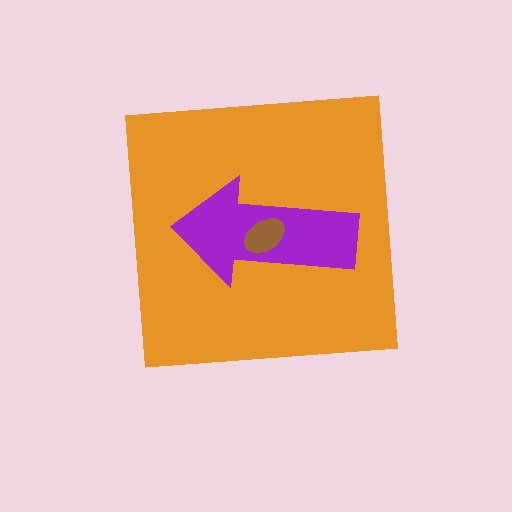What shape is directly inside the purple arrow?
The brown ellipse.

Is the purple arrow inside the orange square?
Yes.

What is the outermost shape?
The orange square.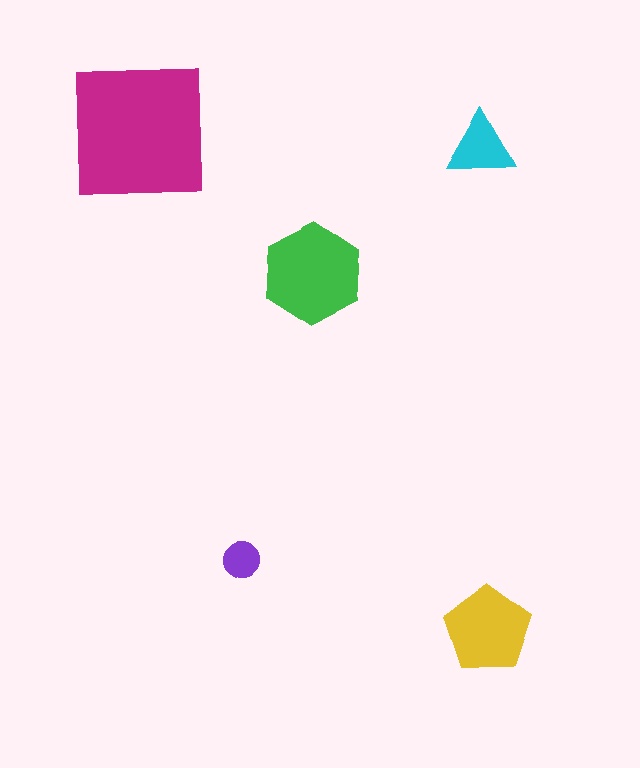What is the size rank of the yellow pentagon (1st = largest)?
3rd.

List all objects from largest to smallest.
The magenta square, the green hexagon, the yellow pentagon, the cyan triangle, the purple circle.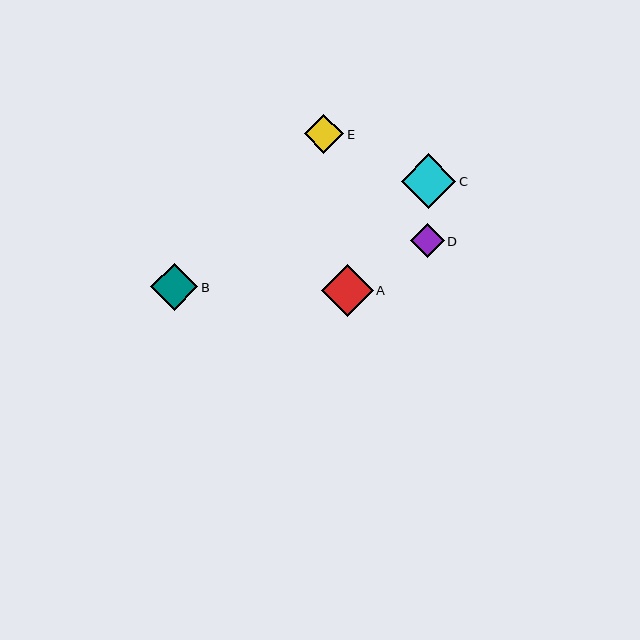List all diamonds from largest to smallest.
From largest to smallest: C, A, B, E, D.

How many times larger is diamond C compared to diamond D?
Diamond C is approximately 1.6 times the size of diamond D.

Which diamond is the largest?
Diamond C is the largest with a size of approximately 55 pixels.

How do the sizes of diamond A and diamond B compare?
Diamond A and diamond B are approximately the same size.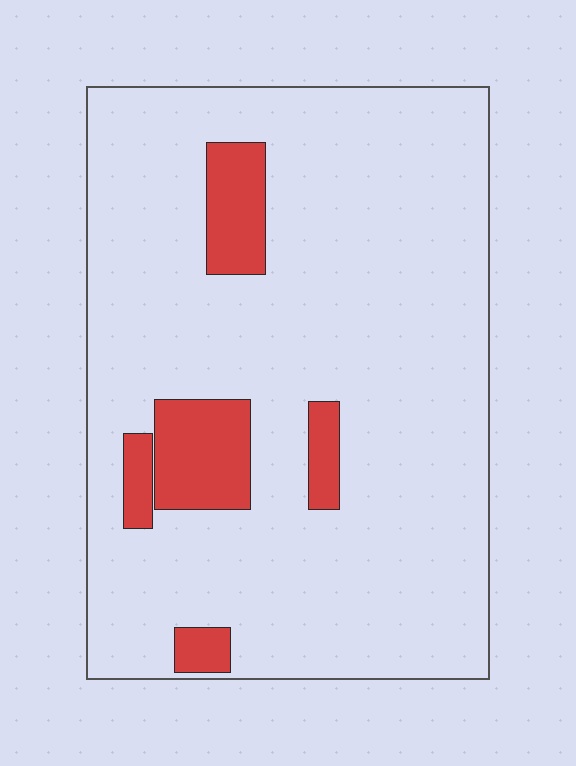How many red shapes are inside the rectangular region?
5.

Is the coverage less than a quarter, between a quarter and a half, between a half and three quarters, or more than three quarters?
Less than a quarter.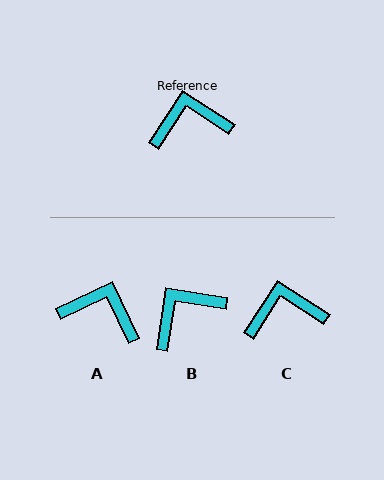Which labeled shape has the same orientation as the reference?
C.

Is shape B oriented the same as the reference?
No, it is off by about 24 degrees.